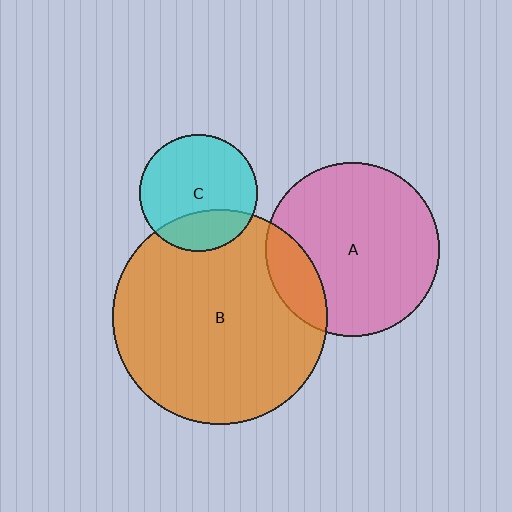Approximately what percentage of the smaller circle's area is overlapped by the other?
Approximately 25%.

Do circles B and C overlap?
Yes.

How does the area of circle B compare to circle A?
Approximately 1.5 times.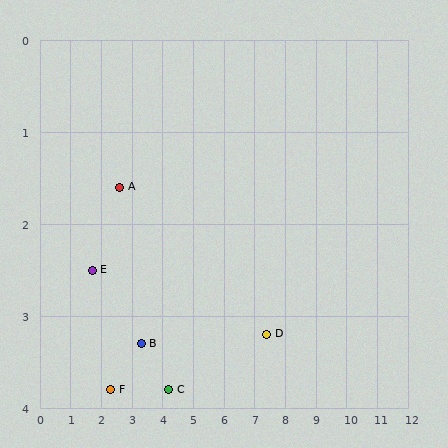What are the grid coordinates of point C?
Point C is at approximately (4.2, 3.8).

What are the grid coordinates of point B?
Point B is at approximately (3.3, 3.3).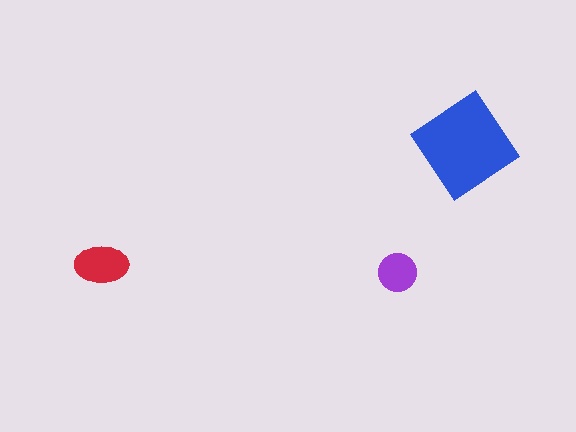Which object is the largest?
The blue diamond.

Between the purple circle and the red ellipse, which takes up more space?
The red ellipse.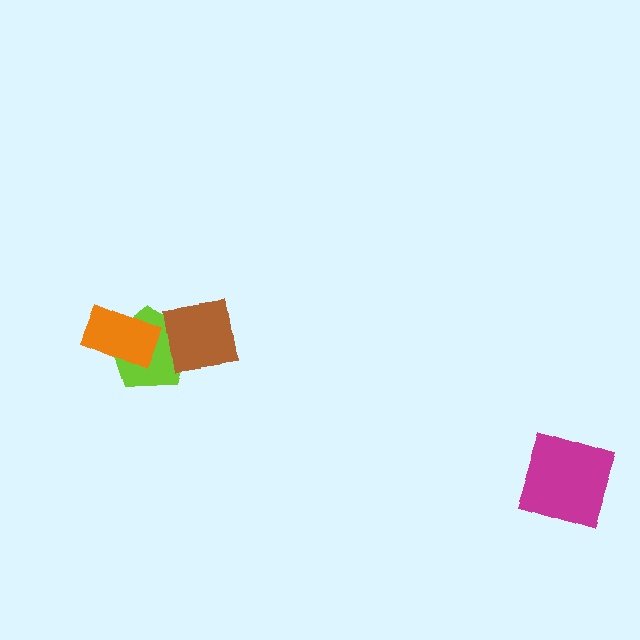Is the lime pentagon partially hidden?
Yes, it is partially covered by another shape.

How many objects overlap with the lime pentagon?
2 objects overlap with the lime pentagon.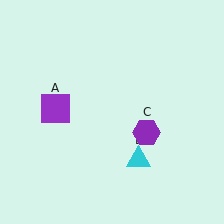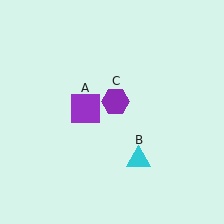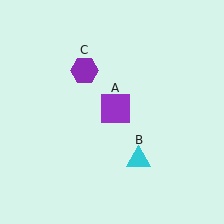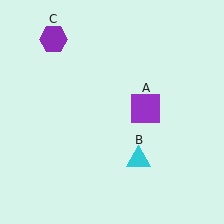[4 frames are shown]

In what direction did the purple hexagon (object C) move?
The purple hexagon (object C) moved up and to the left.